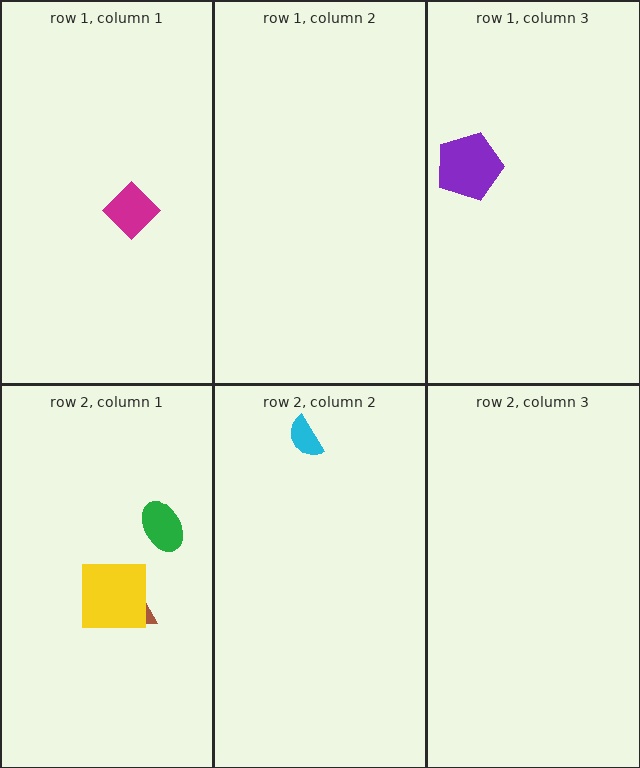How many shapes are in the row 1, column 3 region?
1.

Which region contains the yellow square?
The row 2, column 1 region.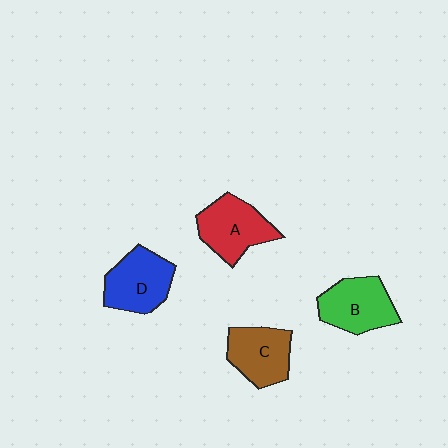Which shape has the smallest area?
Shape C (brown).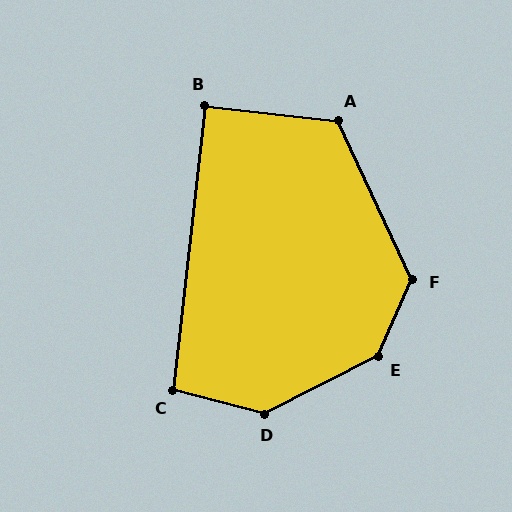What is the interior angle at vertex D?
Approximately 139 degrees (obtuse).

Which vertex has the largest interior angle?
E, at approximately 141 degrees.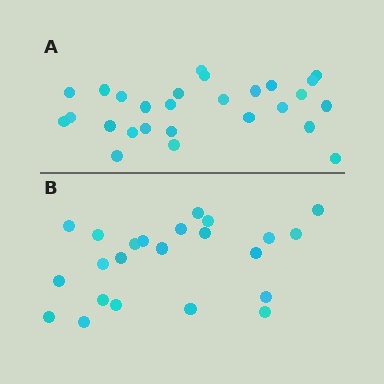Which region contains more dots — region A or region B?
Region A (the top region) has more dots.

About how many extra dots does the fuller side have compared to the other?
Region A has about 4 more dots than region B.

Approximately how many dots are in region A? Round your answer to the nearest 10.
About 30 dots. (The exact count is 27, which rounds to 30.)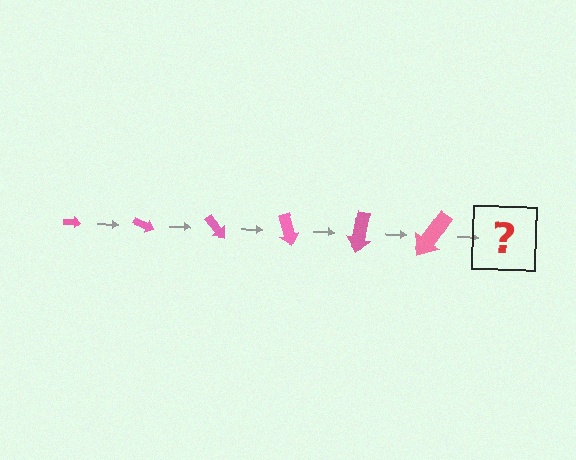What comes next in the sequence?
The next element should be an arrow, larger than the previous one and rotated 150 degrees from the start.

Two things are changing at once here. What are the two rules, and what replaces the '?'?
The two rules are that the arrow grows larger each step and it rotates 25 degrees each step. The '?' should be an arrow, larger than the previous one and rotated 150 degrees from the start.